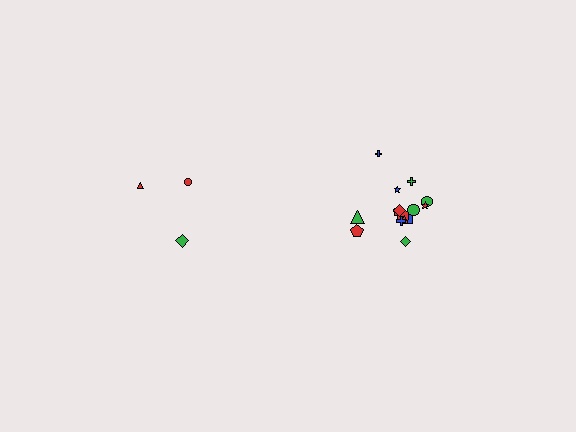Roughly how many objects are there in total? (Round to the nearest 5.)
Roughly 20 objects in total.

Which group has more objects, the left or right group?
The right group.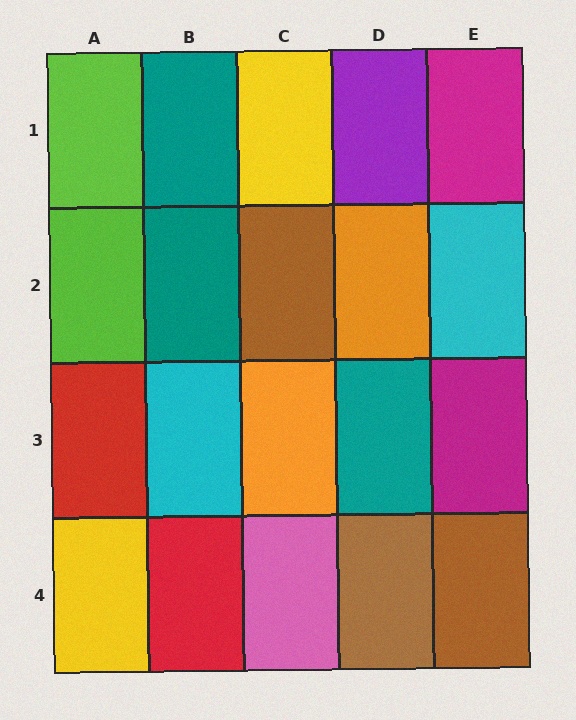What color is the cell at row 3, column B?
Cyan.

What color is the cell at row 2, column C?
Brown.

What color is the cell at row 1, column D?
Purple.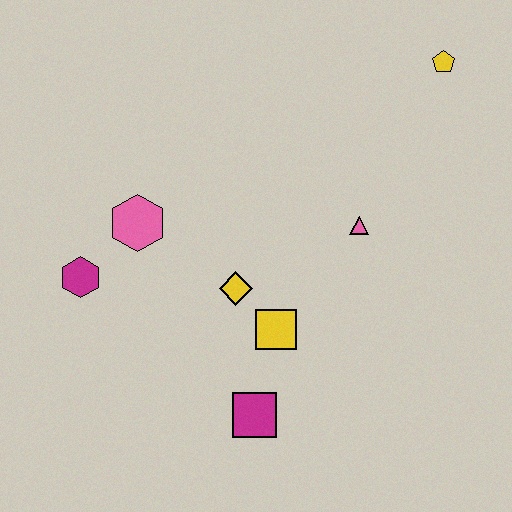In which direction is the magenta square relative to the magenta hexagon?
The magenta square is to the right of the magenta hexagon.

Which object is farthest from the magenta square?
The yellow pentagon is farthest from the magenta square.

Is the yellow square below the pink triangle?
Yes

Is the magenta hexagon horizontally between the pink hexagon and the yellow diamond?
No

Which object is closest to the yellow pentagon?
The pink triangle is closest to the yellow pentagon.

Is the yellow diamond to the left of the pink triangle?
Yes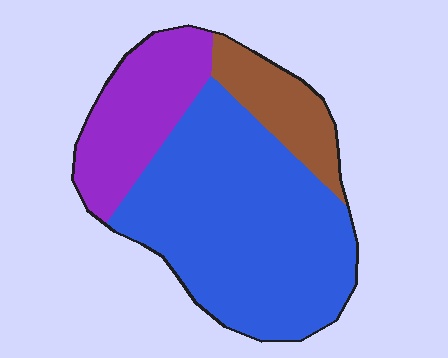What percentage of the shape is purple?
Purple takes up less than a quarter of the shape.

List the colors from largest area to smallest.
From largest to smallest: blue, purple, brown.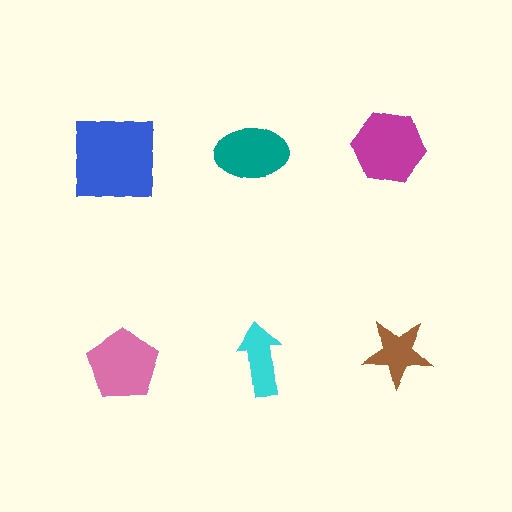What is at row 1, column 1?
A blue square.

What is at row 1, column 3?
A magenta hexagon.